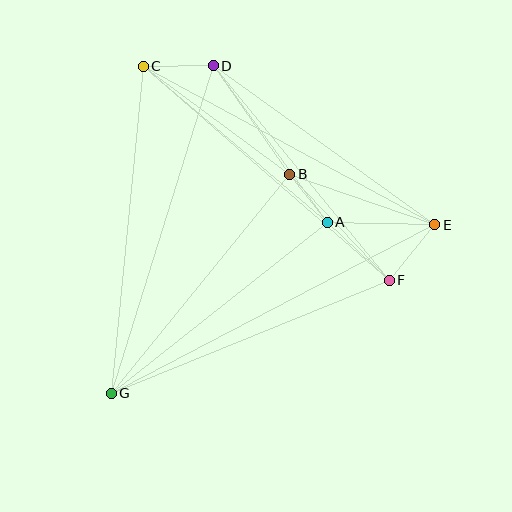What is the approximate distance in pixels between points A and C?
The distance between A and C is approximately 241 pixels.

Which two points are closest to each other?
Points A and B are closest to each other.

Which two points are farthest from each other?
Points E and G are farthest from each other.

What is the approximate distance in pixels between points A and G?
The distance between A and G is approximately 275 pixels.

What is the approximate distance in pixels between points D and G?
The distance between D and G is approximately 343 pixels.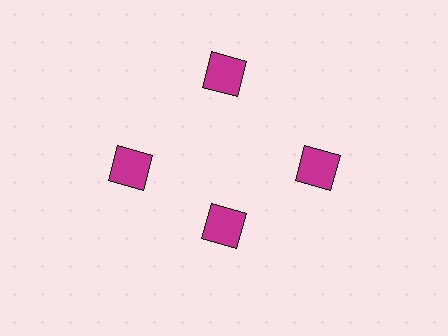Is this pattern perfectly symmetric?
No. The 4 magenta squares are arranged in a ring, but one element near the 6 o'clock position is pulled inward toward the center, breaking the 4-fold rotational symmetry.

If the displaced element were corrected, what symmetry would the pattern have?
It would have 4-fold rotational symmetry — the pattern would map onto itself every 90 degrees.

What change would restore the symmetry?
The symmetry would be restored by moving it outward, back onto the ring so that all 4 squares sit at equal angles and equal distance from the center.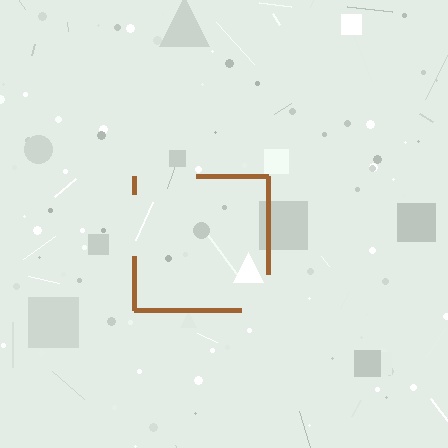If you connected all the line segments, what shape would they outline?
They would outline a square.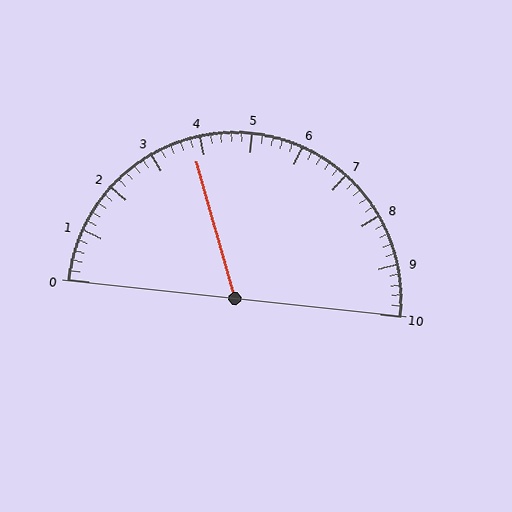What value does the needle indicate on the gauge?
The needle indicates approximately 3.8.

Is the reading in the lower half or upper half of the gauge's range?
The reading is in the lower half of the range (0 to 10).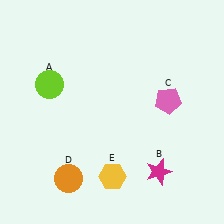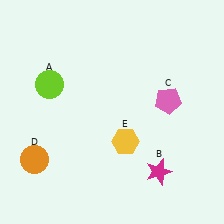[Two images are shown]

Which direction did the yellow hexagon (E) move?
The yellow hexagon (E) moved up.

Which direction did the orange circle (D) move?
The orange circle (D) moved left.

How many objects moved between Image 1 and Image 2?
2 objects moved between the two images.